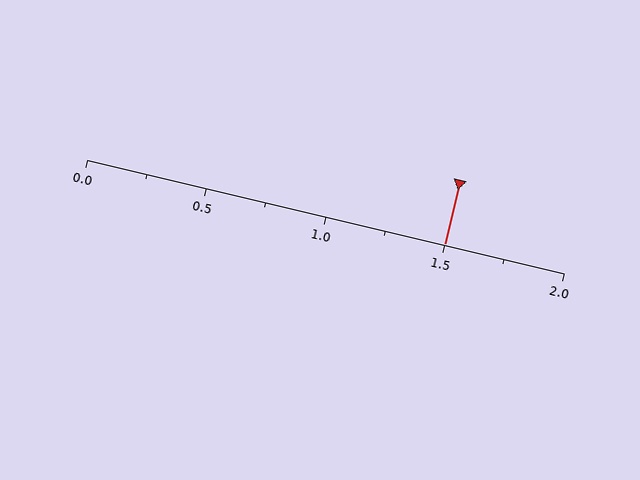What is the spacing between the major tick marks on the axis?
The major ticks are spaced 0.5 apart.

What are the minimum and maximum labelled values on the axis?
The axis runs from 0.0 to 2.0.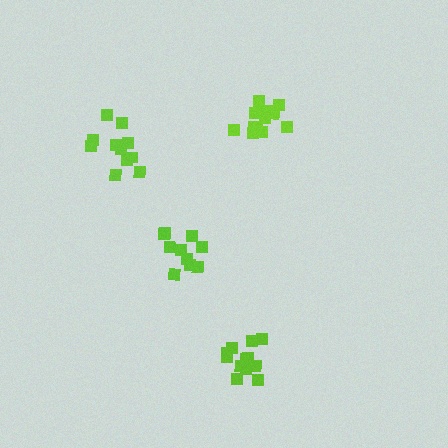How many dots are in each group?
Group 1: 12 dots, Group 2: 11 dots, Group 3: 14 dots, Group 4: 10 dots (47 total).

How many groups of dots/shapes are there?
There are 4 groups.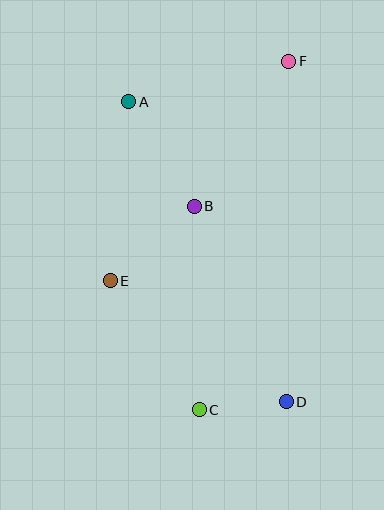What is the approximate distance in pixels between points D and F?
The distance between D and F is approximately 340 pixels.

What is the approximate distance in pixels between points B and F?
The distance between B and F is approximately 173 pixels.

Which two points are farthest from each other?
Points C and F are farthest from each other.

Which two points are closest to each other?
Points C and D are closest to each other.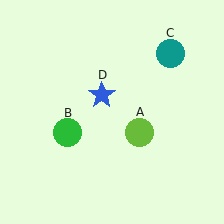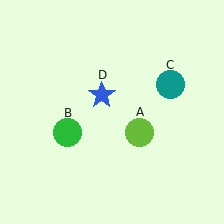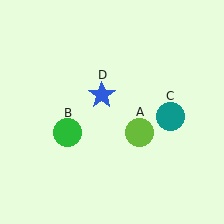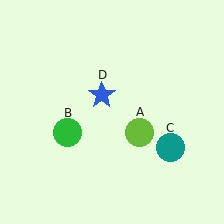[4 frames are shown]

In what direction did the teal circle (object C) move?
The teal circle (object C) moved down.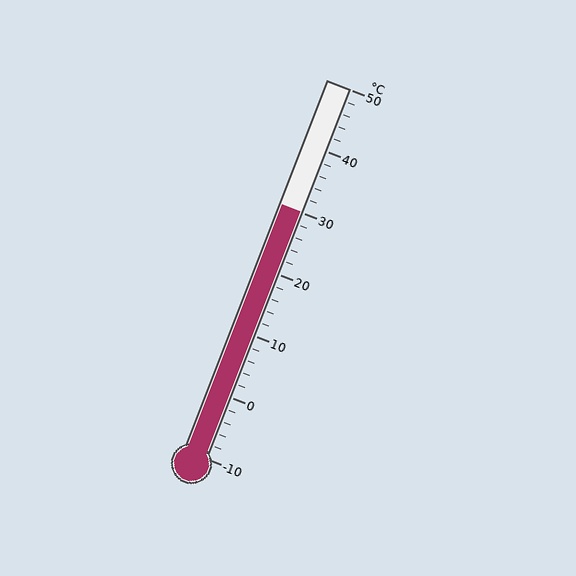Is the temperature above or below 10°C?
The temperature is above 10°C.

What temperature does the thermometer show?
The thermometer shows approximately 30°C.